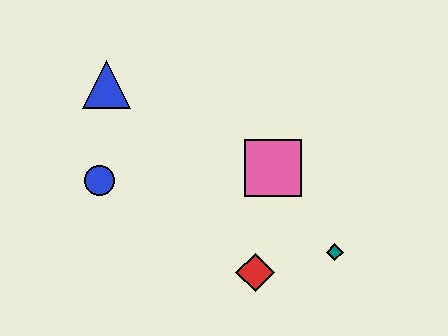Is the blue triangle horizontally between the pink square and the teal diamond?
No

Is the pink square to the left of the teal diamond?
Yes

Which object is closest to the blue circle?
The blue triangle is closest to the blue circle.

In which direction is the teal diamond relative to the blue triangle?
The teal diamond is to the right of the blue triangle.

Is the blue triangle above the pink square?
Yes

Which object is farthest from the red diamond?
The blue triangle is farthest from the red diamond.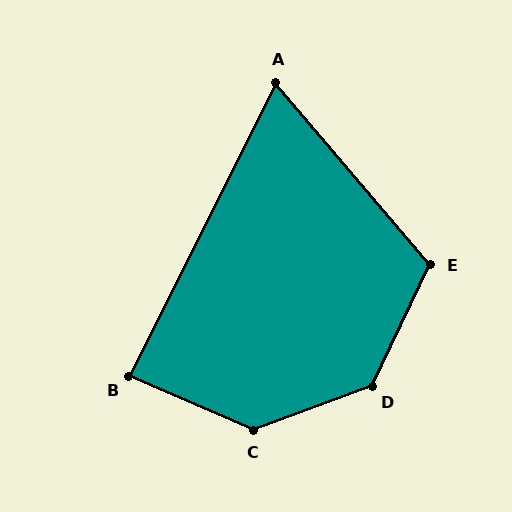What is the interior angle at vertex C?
Approximately 136 degrees (obtuse).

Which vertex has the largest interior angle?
D, at approximately 136 degrees.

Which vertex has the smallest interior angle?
A, at approximately 67 degrees.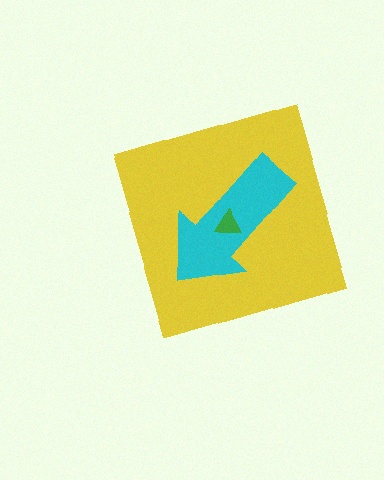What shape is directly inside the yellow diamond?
The cyan arrow.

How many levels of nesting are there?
3.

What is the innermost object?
The green triangle.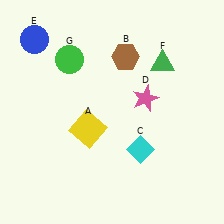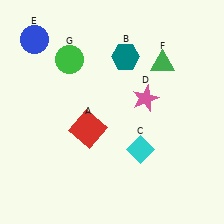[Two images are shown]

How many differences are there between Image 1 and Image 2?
There are 2 differences between the two images.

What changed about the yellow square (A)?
In Image 1, A is yellow. In Image 2, it changed to red.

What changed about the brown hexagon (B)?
In Image 1, B is brown. In Image 2, it changed to teal.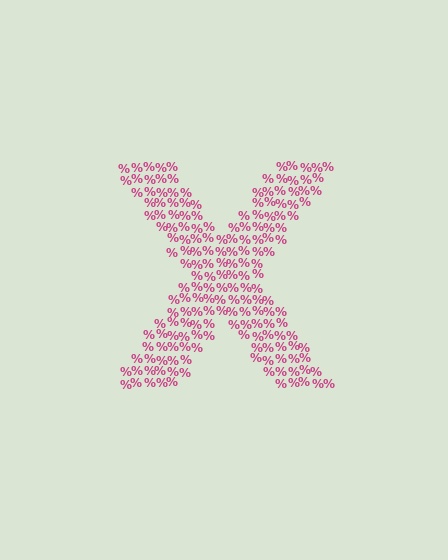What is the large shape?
The large shape is the letter X.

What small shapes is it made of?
It is made of small percent signs.